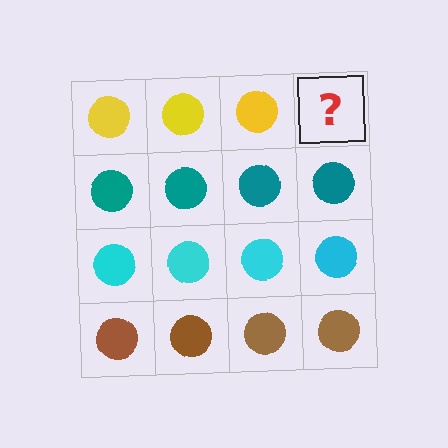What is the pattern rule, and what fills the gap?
The rule is that each row has a consistent color. The gap should be filled with a yellow circle.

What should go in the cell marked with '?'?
The missing cell should contain a yellow circle.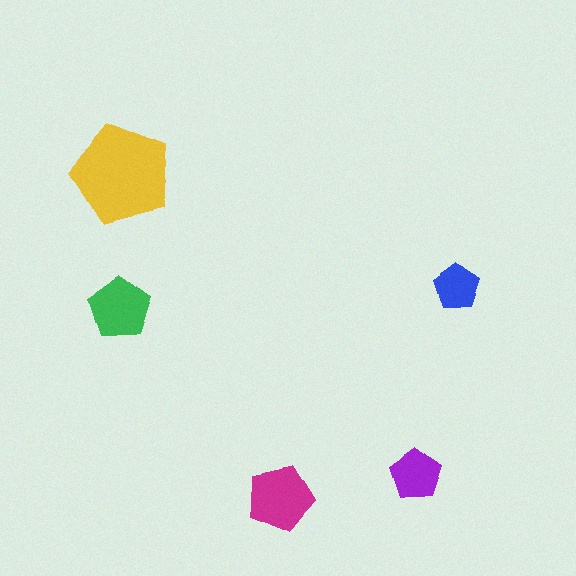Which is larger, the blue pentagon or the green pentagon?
The green one.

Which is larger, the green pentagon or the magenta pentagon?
The magenta one.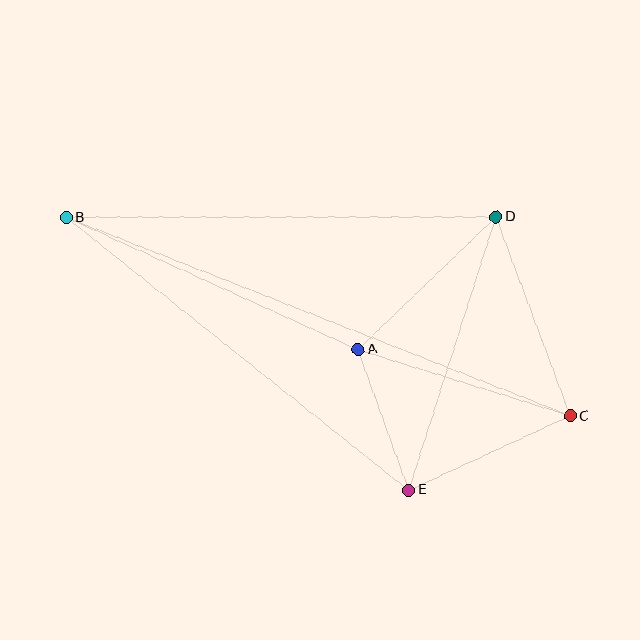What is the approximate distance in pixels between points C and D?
The distance between C and D is approximately 212 pixels.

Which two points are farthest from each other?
Points B and C are farthest from each other.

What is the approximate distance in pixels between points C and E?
The distance between C and E is approximately 177 pixels.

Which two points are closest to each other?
Points A and E are closest to each other.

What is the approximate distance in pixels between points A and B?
The distance between A and B is approximately 321 pixels.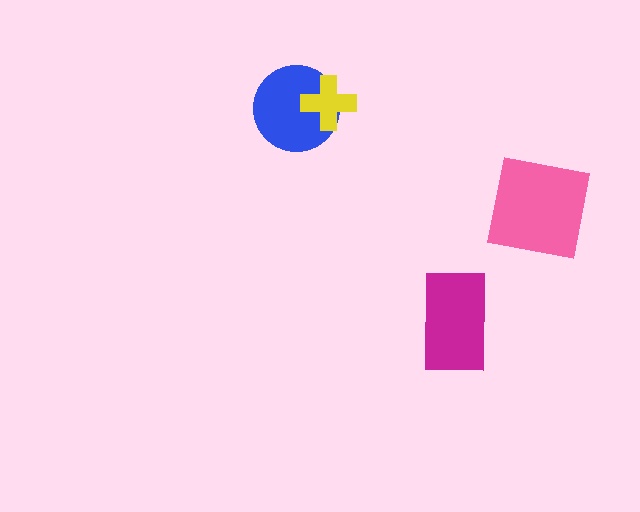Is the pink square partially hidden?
No, no other shape covers it.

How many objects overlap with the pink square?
0 objects overlap with the pink square.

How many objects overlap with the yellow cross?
1 object overlaps with the yellow cross.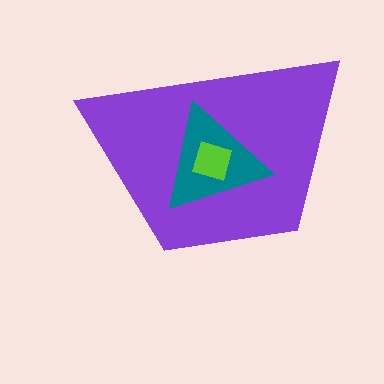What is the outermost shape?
The purple trapezoid.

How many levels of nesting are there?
3.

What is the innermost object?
The lime square.